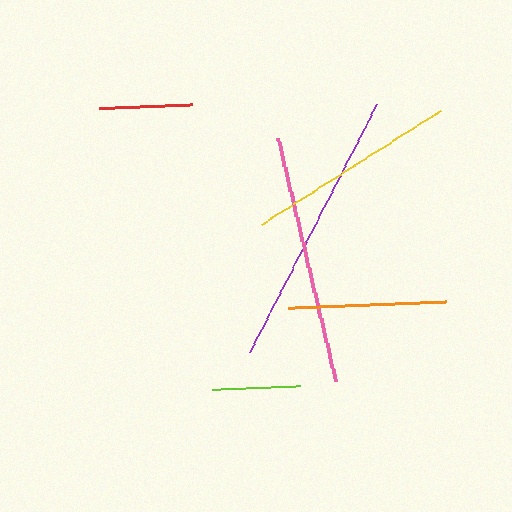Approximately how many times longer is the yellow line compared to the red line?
The yellow line is approximately 2.3 times the length of the red line.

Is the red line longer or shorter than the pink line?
The pink line is longer than the red line.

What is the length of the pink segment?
The pink segment is approximately 250 pixels long.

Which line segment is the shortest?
The lime line is the shortest at approximately 87 pixels.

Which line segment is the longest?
The purple line is the longest at approximately 279 pixels.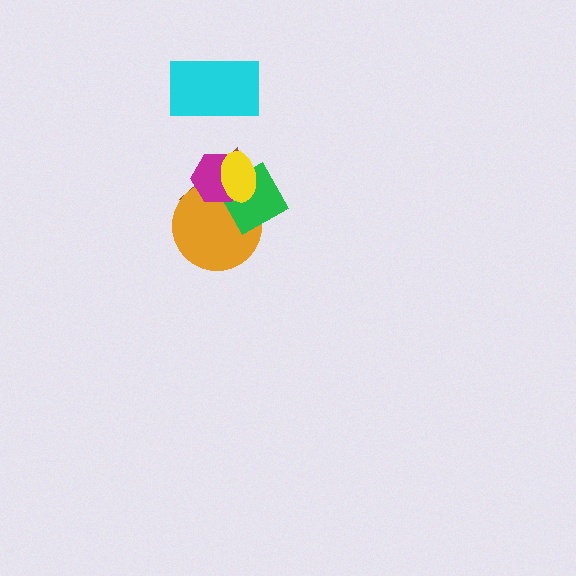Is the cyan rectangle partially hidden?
No, no other shape covers it.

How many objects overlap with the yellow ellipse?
4 objects overlap with the yellow ellipse.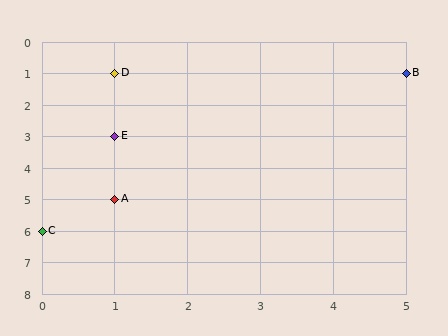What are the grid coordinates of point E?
Point E is at grid coordinates (1, 3).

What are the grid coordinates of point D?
Point D is at grid coordinates (1, 1).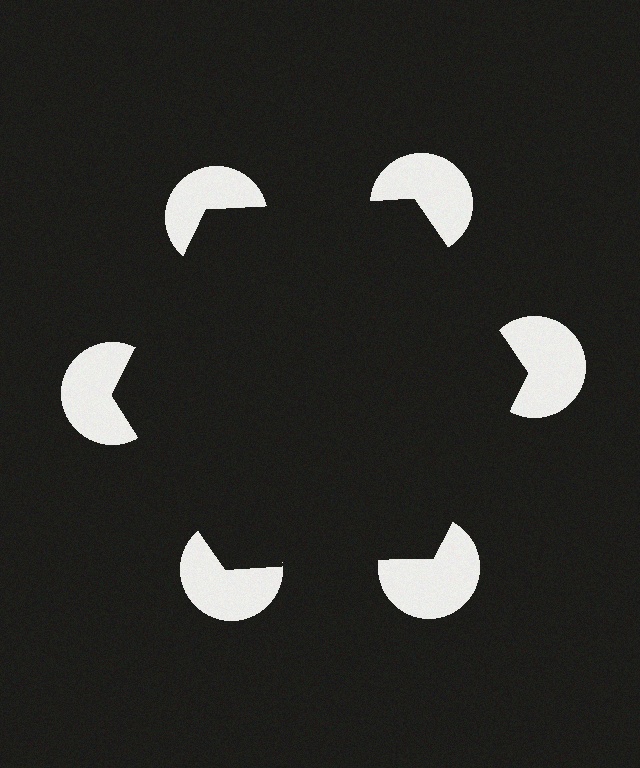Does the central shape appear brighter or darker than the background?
It typically appears slightly darker than the background, even though no actual brightness change is drawn.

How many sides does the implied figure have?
6 sides.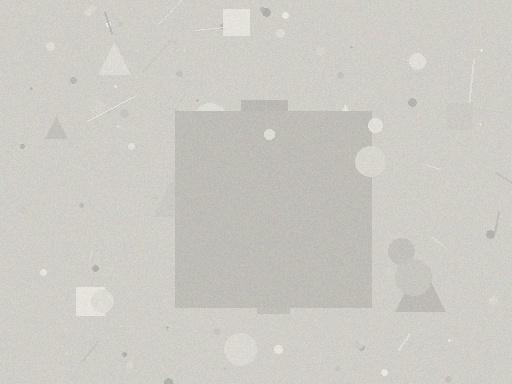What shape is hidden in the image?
A square is hidden in the image.